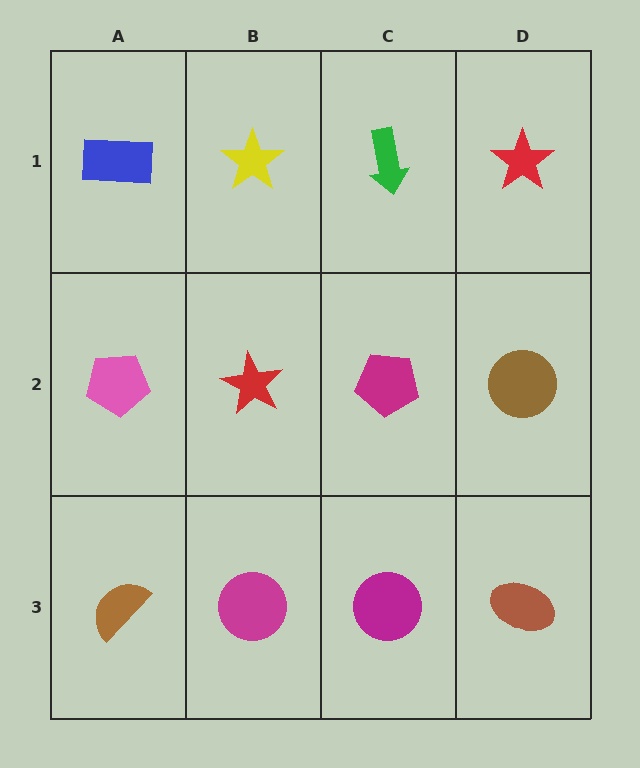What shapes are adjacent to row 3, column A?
A pink pentagon (row 2, column A), a magenta circle (row 3, column B).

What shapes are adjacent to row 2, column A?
A blue rectangle (row 1, column A), a brown semicircle (row 3, column A), a red star (row 2, column B).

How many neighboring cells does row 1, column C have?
3.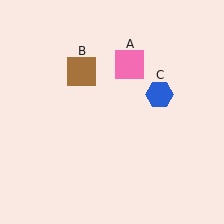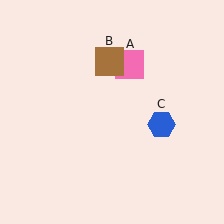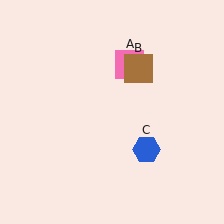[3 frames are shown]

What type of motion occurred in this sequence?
The brown square (object B), blue hexagon (object C) rotated clockwise around the center of the scene.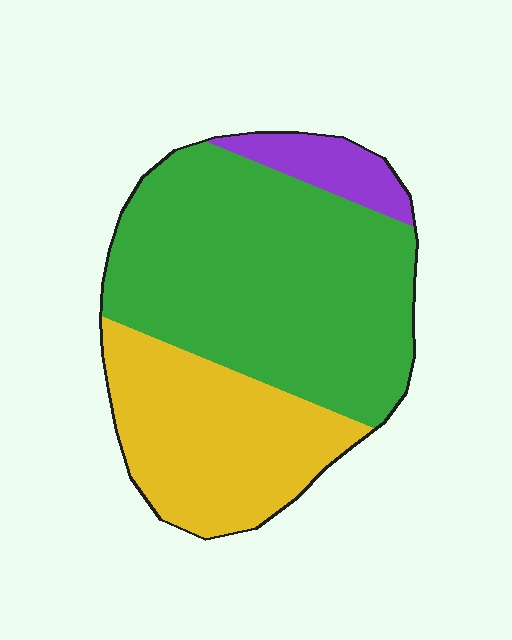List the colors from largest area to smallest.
From largest to smallest: green, yellow, purple.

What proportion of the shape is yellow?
Yellow covers 33% of the shape.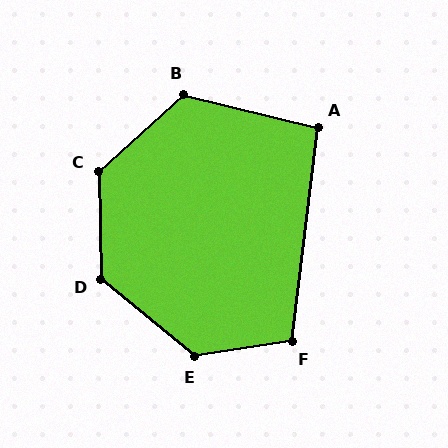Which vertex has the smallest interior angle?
A, at approximately 96 degrees.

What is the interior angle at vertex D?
Approximately 130 degrees (obtuse).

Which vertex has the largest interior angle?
E, at approximately 132 degrees.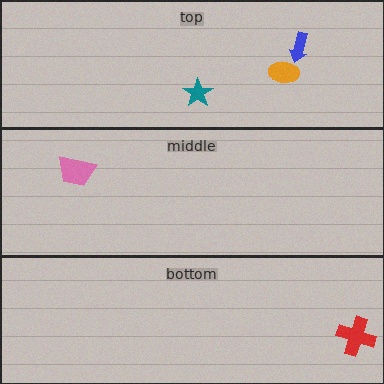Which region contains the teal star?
The top region.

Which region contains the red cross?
The bottom region.